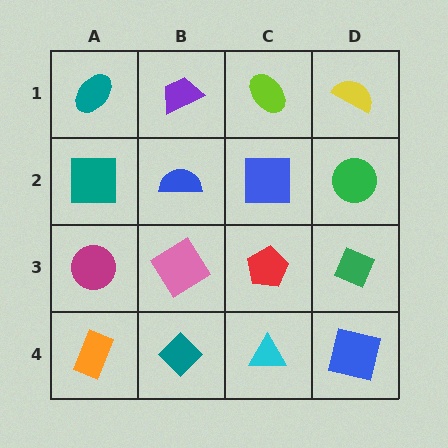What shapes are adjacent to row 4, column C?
A red pentagon (row 3, column C), a teal diamond (row 4, column B), a blue square (row 4, column D).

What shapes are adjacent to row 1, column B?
A blue semicircle (row 2, column B), a teal ellipse (row 1, column A), a lime ellipse (row 1, column C).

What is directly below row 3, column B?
A teal diamond.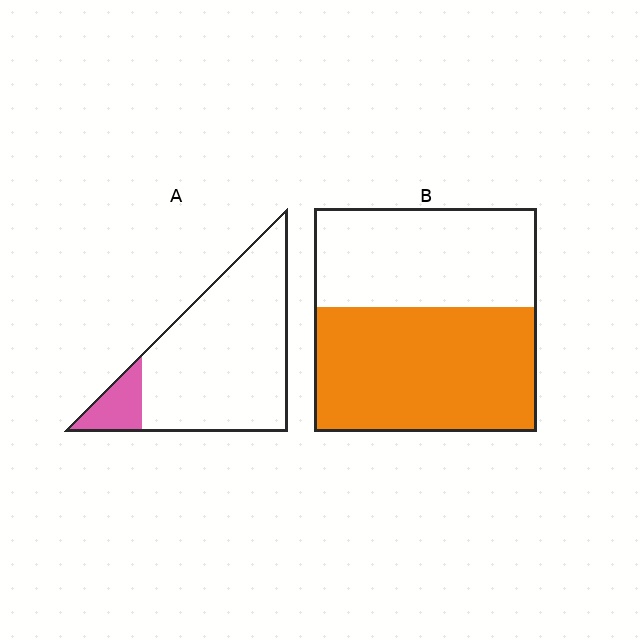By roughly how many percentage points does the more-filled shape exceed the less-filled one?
By roughly 45 percentage points (B over A).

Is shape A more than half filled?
No.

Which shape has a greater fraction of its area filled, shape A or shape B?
Shape B.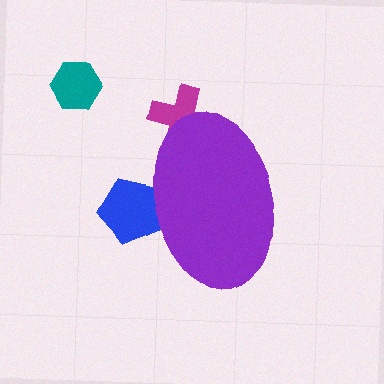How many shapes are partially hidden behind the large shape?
2 shapes are partially hidden.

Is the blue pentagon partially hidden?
Yes, the blue pentagon is partially hidden behind the purple ellipse.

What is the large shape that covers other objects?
A purple ellipse.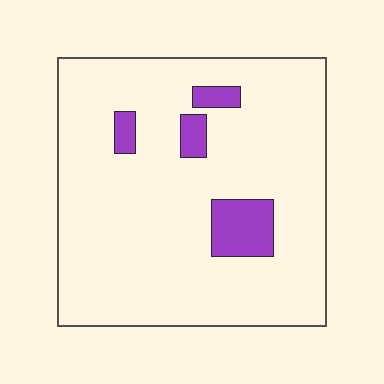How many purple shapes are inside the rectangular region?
4.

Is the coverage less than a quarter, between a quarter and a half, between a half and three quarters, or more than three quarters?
Less than a quarter.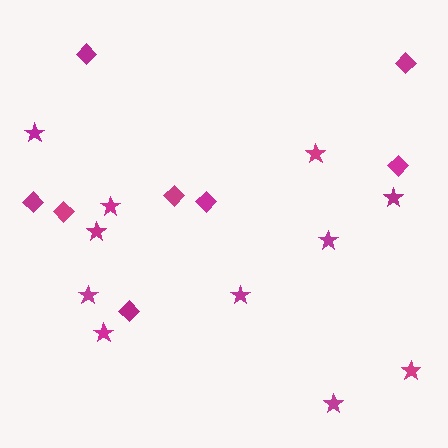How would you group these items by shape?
There are 2 groups: one group of stars (11) and one group of diamonds (8).